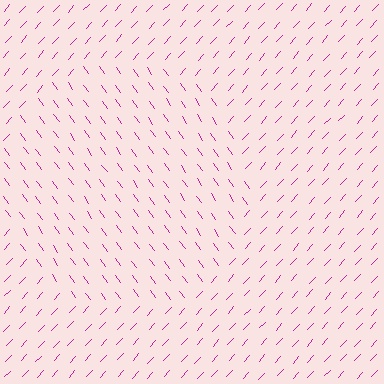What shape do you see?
I see a circle.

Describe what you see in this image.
The image is filled with small magenta line segments. A circle region in the image has lines oriented differently from the surrounding lines, creating a visible texture boundary.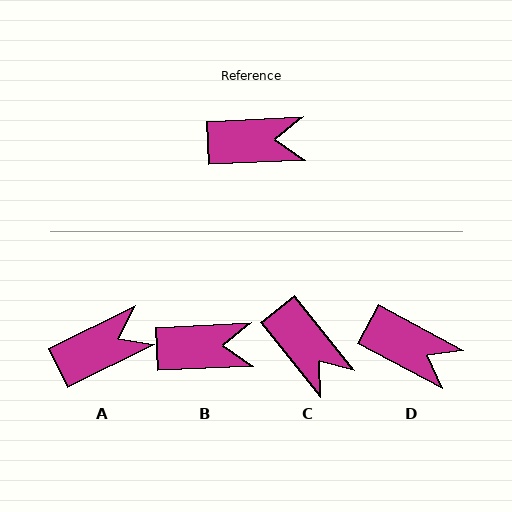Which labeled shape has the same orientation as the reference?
B.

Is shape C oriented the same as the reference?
No, it is off by about 54 degrees.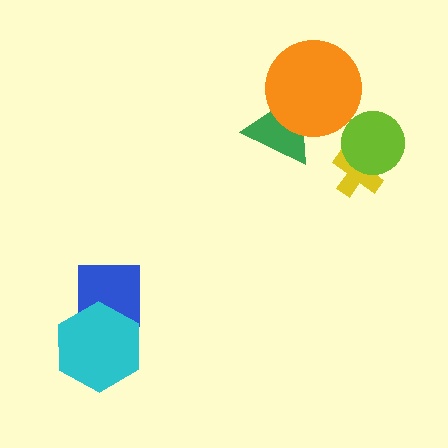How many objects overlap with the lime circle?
1 object overlaps with the lime circle.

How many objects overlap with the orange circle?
1 object overlaps with the orange circle.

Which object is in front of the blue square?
The cyan hexagon is in front of the blue square.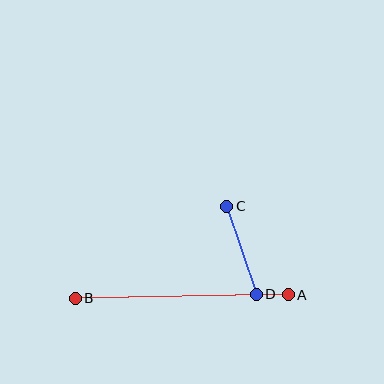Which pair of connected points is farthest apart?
Points A and B are farthest apart.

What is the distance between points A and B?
The distance is approximately 213 pixels.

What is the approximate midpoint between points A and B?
The midpoint is at approximately (182, 297) pixels.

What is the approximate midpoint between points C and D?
The midpoint is at approximately (241, 250) pixels.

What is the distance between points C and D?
The distance is approximately 93 pixels.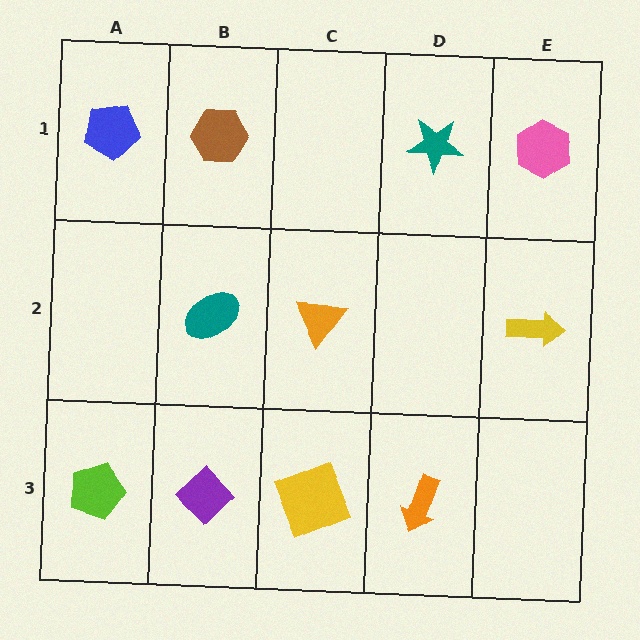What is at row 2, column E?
A yellow arrow.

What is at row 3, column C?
A yellow square.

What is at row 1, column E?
A pink hexagon.